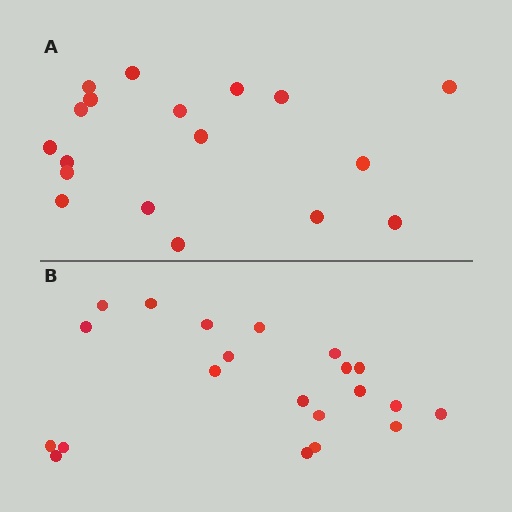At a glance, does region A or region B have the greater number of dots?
Region B (the bottom region) has more dots.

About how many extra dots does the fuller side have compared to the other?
Region B has just a few more — roughly 2 or 3 more dots than region A.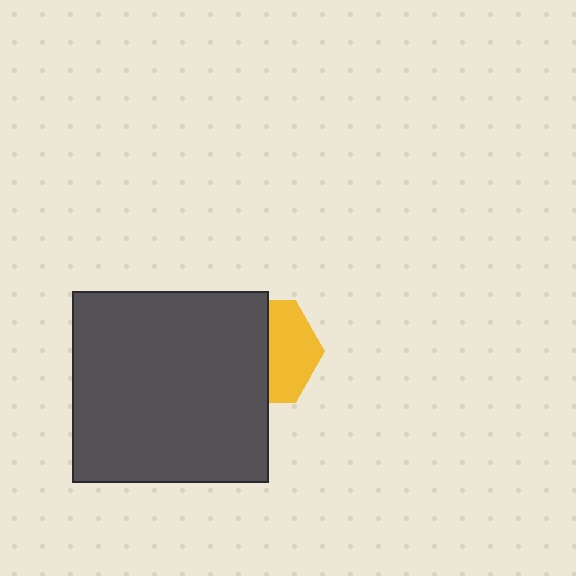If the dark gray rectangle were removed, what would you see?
You would see the complete yellow hexagon.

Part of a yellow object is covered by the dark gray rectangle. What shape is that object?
It is a hexagon.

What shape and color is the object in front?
The object in front is a dark gray rectangle.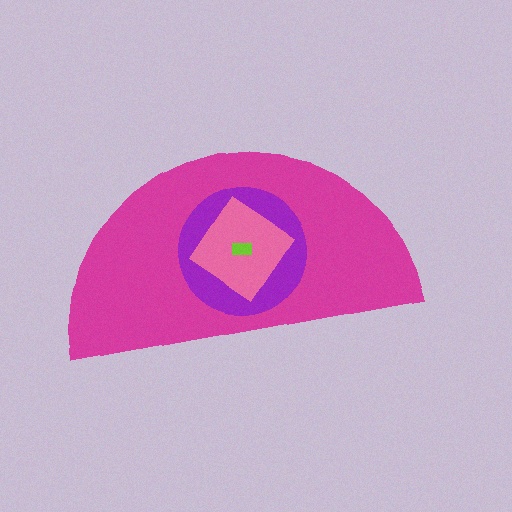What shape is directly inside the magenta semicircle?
The purple circle.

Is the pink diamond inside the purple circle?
Yes.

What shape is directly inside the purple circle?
The pink diamond.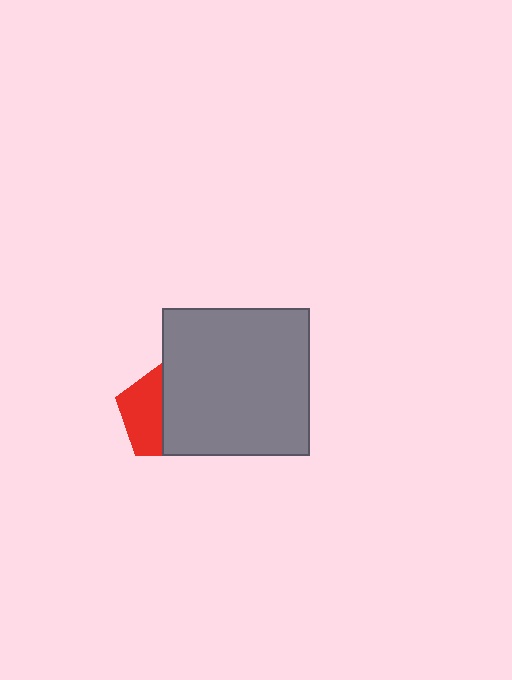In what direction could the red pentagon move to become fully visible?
The red pentagon could move left. That would shift it out from behind the gray square entirely.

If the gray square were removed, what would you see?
You would see the complete red pentagon.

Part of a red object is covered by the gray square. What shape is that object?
It is a pentagon.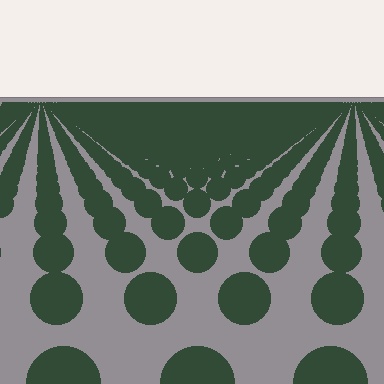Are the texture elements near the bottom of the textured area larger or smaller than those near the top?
Larger. Near the bottom, elements are closer to the viewer and appear at a bigger on-screen size.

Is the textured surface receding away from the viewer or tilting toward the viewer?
The surface is receding away from the viewer. Texture elements get smaller and denser toward the top.